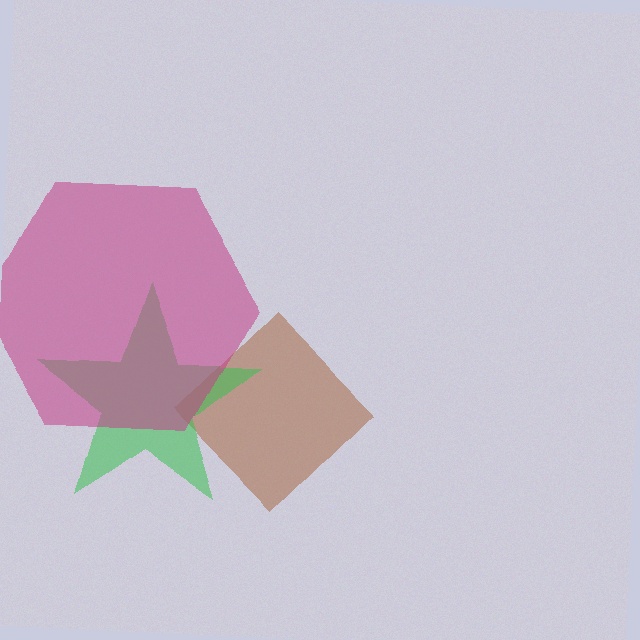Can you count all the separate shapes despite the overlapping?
Yes, there are 3 separate shapes.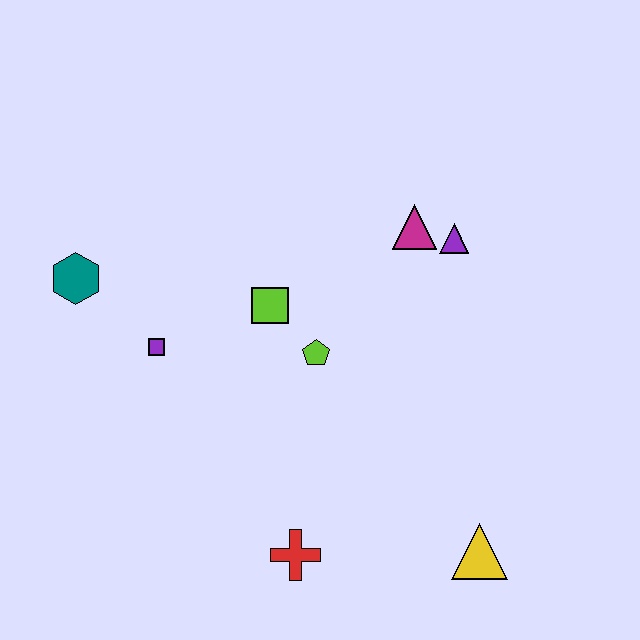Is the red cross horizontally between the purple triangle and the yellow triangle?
No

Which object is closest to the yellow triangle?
The red cross is closest to the yellow triangle.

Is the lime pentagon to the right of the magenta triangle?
No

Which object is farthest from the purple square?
The yellow triangle is farthest from the purple square.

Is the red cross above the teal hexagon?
No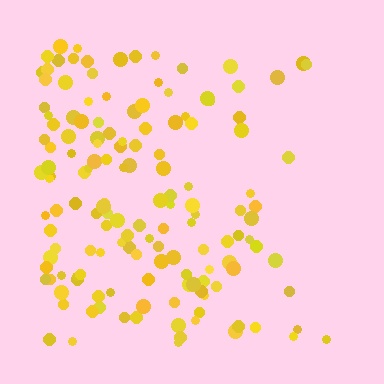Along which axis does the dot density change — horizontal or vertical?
Horizontal.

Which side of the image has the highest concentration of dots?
The left.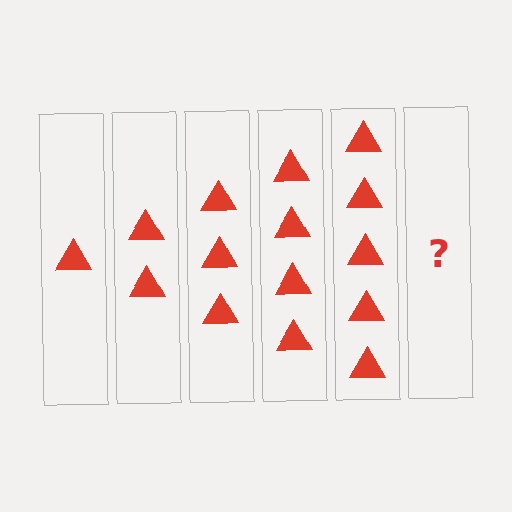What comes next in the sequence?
The next element should be 6 triangles.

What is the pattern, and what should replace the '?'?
The pattern is that each step adds one more triangle. The '?' should be 6 triangles.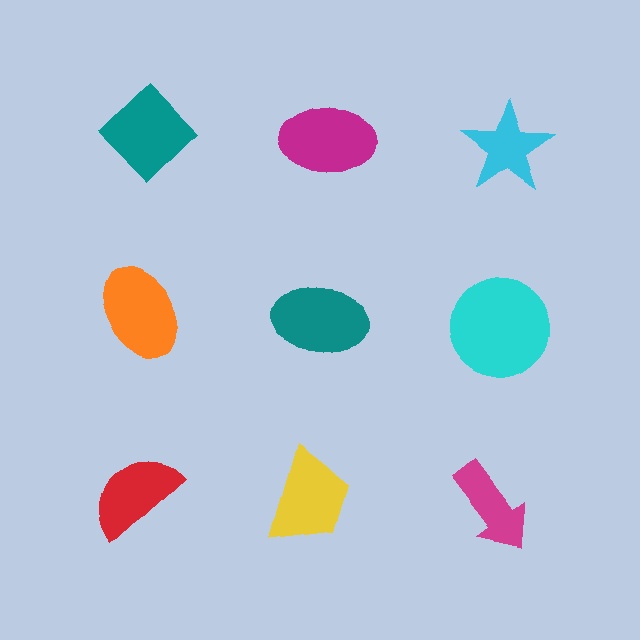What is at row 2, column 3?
A cyan circle.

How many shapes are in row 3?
3 shapes.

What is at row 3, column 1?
A red semicircle.